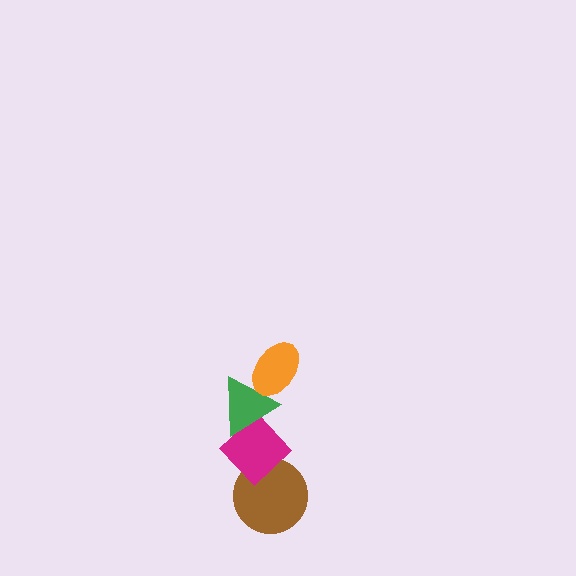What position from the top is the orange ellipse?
The orange ellipse is 1st from the top.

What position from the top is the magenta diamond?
The magenta diamond is 3rd from the top.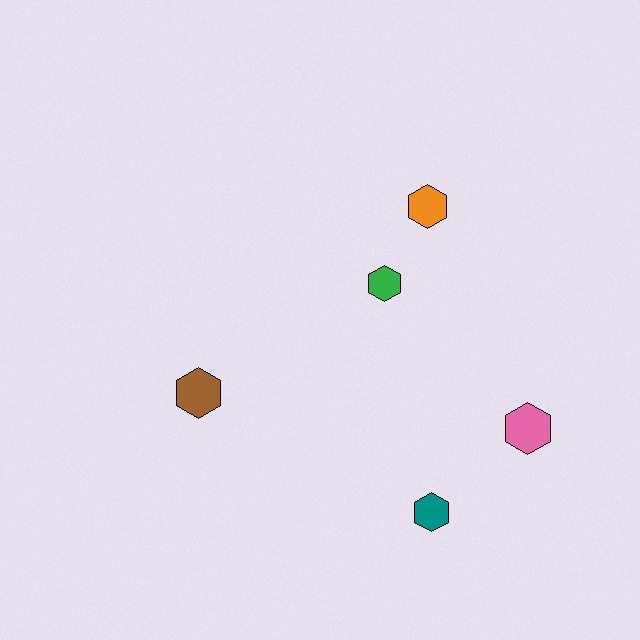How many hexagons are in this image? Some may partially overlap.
There are 5 hexagons.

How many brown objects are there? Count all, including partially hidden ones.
There is 1 brown object.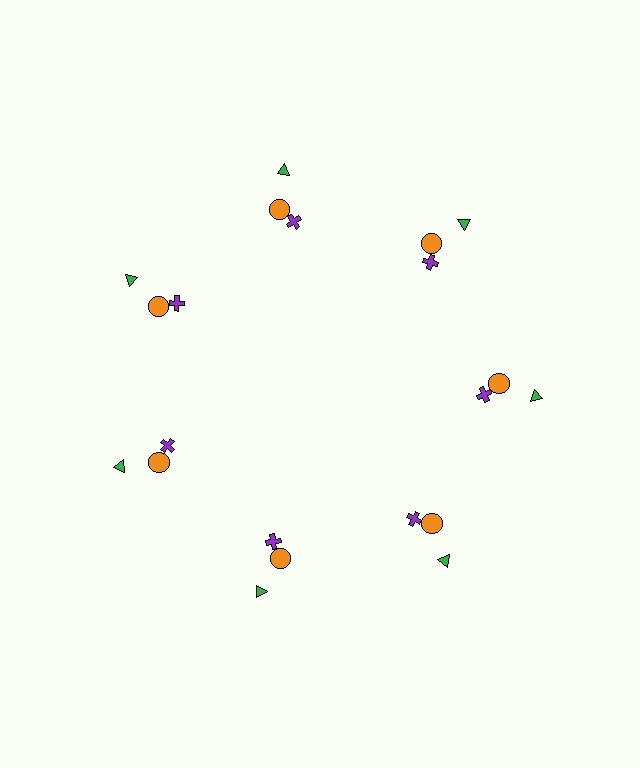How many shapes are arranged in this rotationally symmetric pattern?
There are 21 shapes, arranged in 7 groups of 3.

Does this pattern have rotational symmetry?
Yes, this pattern has 7-fold rotational symmetry. It looks the same after rotating 51 degrees around the center.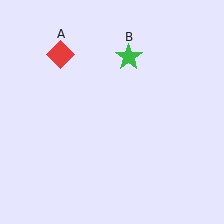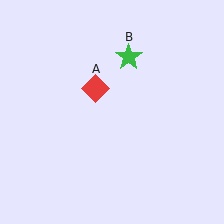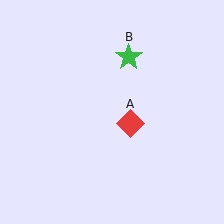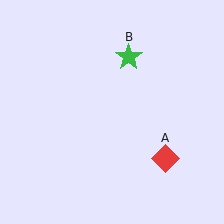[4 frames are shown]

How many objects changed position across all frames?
1 object changed position: red diamond (object A).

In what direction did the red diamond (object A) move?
The red diamond (object A) moved down and to the right.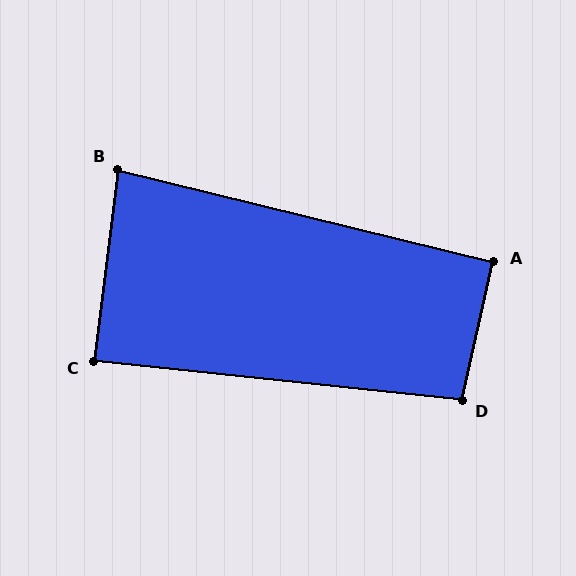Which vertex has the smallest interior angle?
B, at approximately 83 degrees.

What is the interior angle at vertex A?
Approximately 91 degrees (approximately right).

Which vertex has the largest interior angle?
D, at approximately 97 degrees.